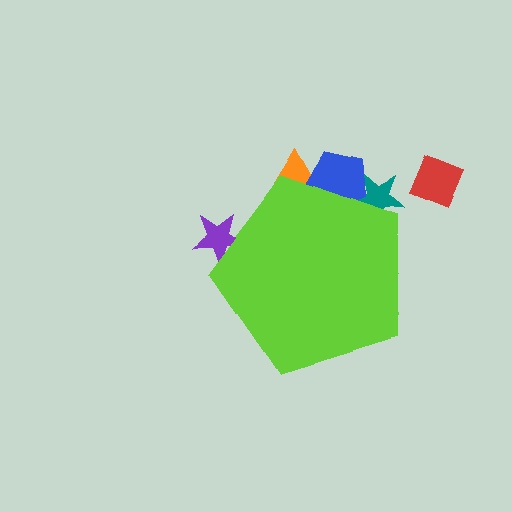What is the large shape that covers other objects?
A lime pentagon.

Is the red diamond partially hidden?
No, the red diamond is fully visible.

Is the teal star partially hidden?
Yes, the teal star is partially hidden behind the lime pentagon.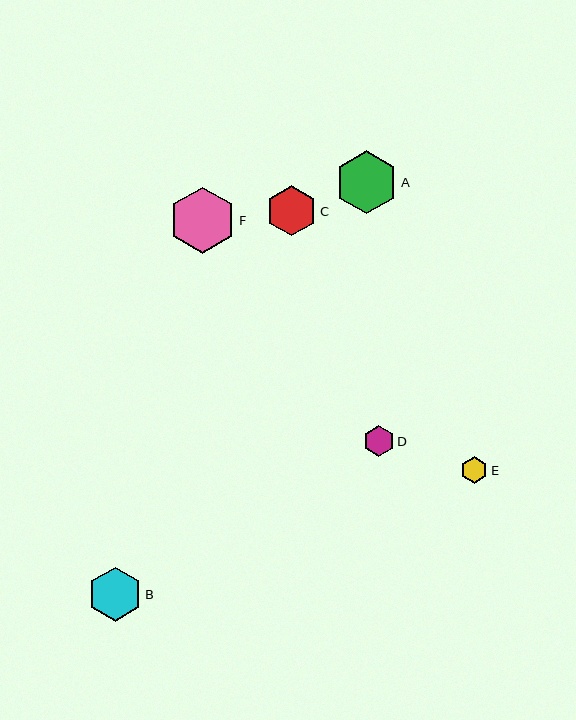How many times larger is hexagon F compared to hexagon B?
Hexagon F is approximately 1.2 times the size of hexagon B.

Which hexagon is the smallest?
Hexagon E is the smallest with a size of approximately 27 pixels.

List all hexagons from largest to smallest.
From largest to smallest: F, A, B, C, D, E.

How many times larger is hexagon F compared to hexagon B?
Hexagon F is approximately 1.2 times the size of hexagon B.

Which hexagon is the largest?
Hexagon F is the largest with a size of approximately 66 pixels.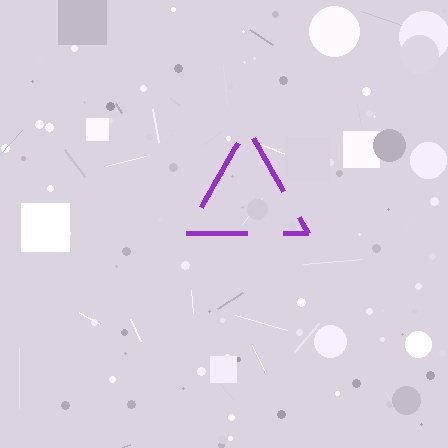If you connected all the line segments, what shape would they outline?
They would outline a triangle.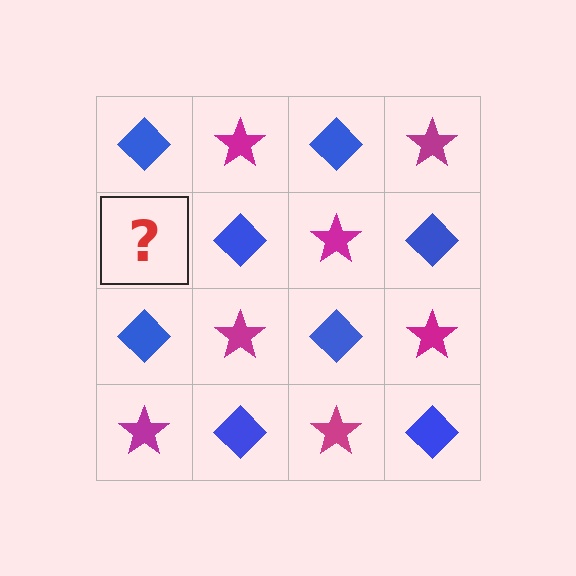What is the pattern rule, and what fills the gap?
The rule is that it alternates blue diamond and magenta star in a checkerboard pattern. The gap should be filled with a magenta star.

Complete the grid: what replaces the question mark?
The question mark should be replaced with a magenta star.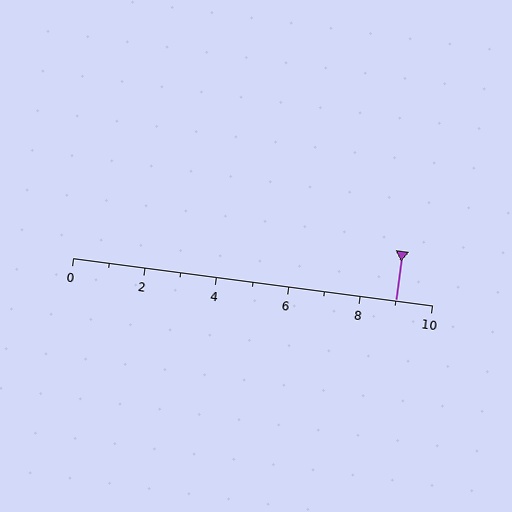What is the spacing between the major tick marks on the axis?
The major ticks are spaced 2 apart.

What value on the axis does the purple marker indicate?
The marker indicates approximately 9.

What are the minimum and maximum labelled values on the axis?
The axis runs from 0 to 10.